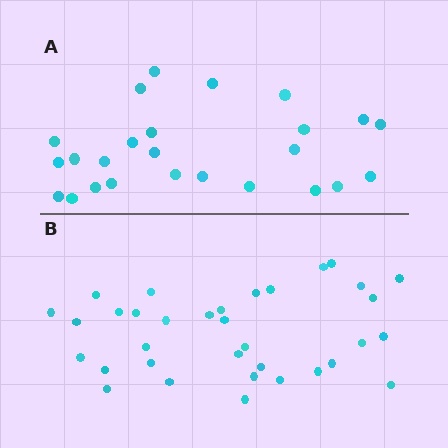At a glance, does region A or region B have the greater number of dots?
Region B (the bottom region) has more dots.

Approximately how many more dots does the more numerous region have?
Region B has roughly 8 or so more dots than region A.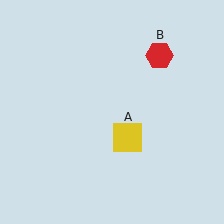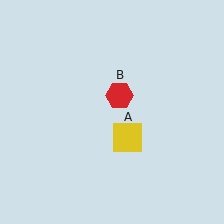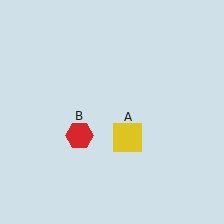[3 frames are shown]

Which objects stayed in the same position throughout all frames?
Yellow square (object A) remained stationary.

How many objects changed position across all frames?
1 object changed position: red hexagon (object B).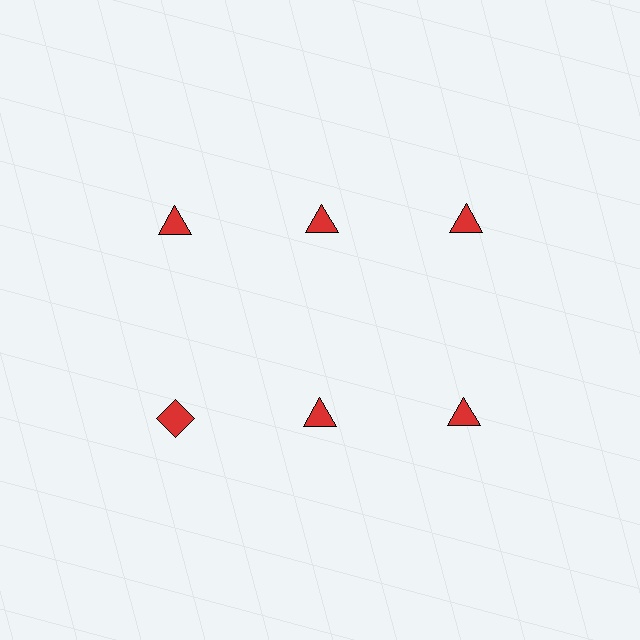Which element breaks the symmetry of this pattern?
The red diamond in the second row, leftmost column breaks the symmetry. All other shapes are red triangles.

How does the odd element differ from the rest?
It has a different shape: diamond instead of triangle.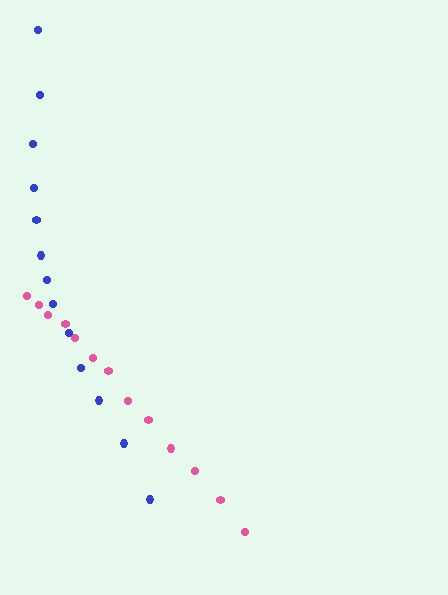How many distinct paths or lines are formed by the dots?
There are 2 distinct paths.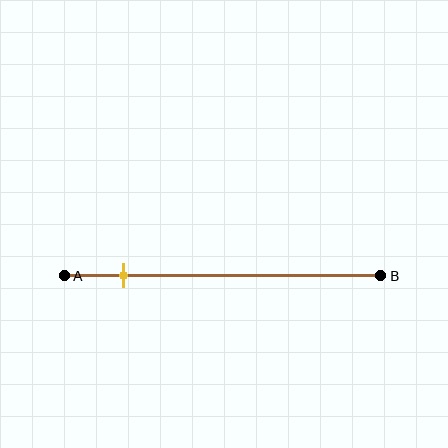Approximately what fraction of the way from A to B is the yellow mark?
The yellow mark is approximately 20% of the way from A to B.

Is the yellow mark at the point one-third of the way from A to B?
No, the mark is at about 20% from A, not at the 33% one-third point.